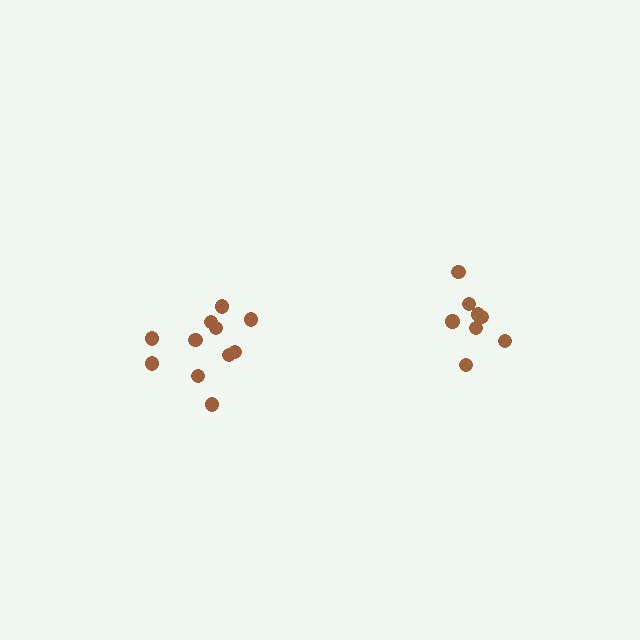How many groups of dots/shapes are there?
There are 2 groups.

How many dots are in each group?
Group 1: 11 dots, Group 2: 8 dots (19 total).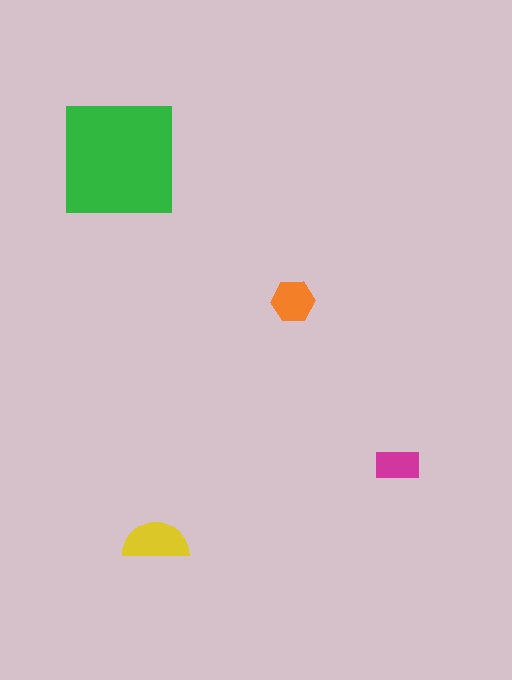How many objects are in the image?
There are 4 objects in the image.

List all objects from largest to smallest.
The green square, the yellow semicircle, the orange hexagon, the magenta rectangle.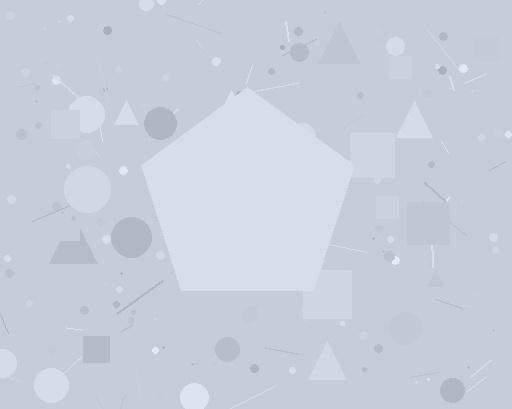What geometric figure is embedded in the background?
A pentagon is embedded in the background.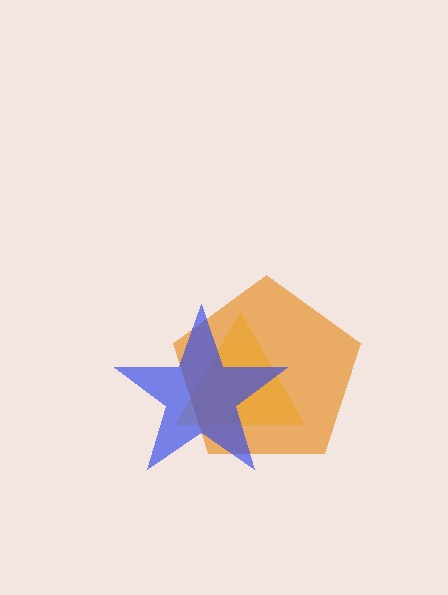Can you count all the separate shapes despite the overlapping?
Yes, there are 3 separate shapes.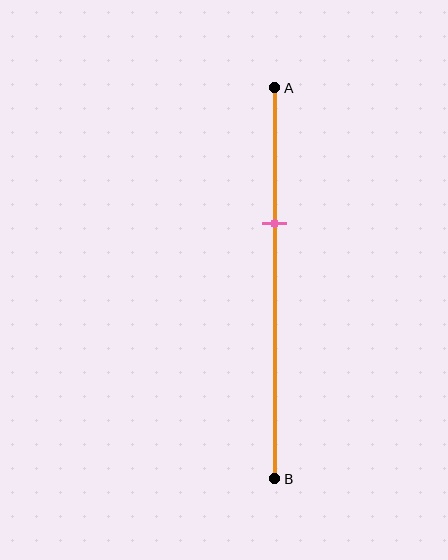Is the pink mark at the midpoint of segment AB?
No, the mark is at about 35% from A, not at the 50% midpoint.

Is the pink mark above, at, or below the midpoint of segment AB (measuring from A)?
The pink mark is above the midpoint of segment AB.